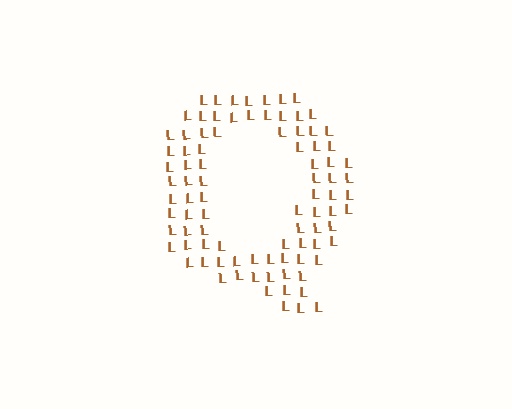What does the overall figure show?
The overall figure shows the letter Q.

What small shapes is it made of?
It is made of small letter L's.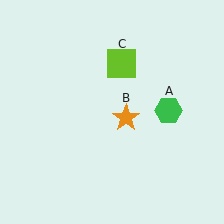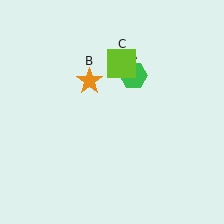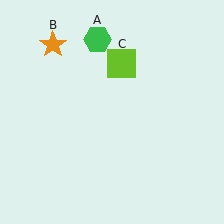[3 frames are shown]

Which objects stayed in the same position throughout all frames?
Lime square (object C) remained stationary.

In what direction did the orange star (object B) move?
The orange star (object B) moved up and to the left.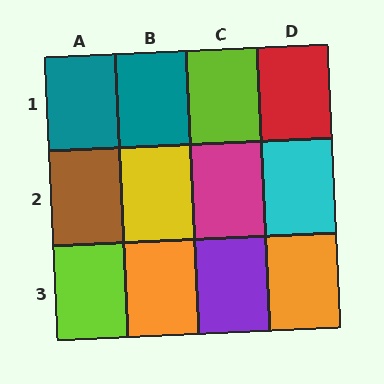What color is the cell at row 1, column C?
Lime.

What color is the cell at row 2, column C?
Magenta.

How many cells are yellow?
1 cell is yellow.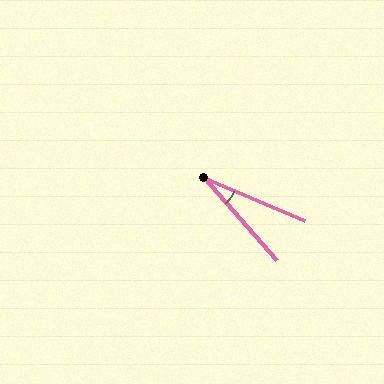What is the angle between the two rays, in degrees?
Approximately 26 degrees.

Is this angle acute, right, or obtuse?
It is acute.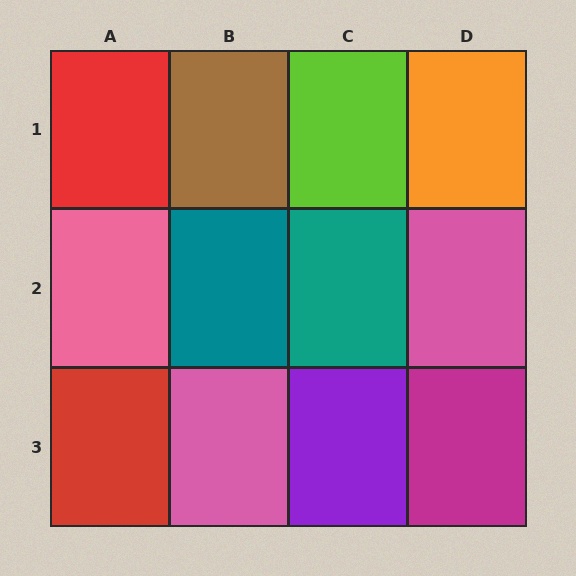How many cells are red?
2 cells are red.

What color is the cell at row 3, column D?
Magenta.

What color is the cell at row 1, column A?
Red.